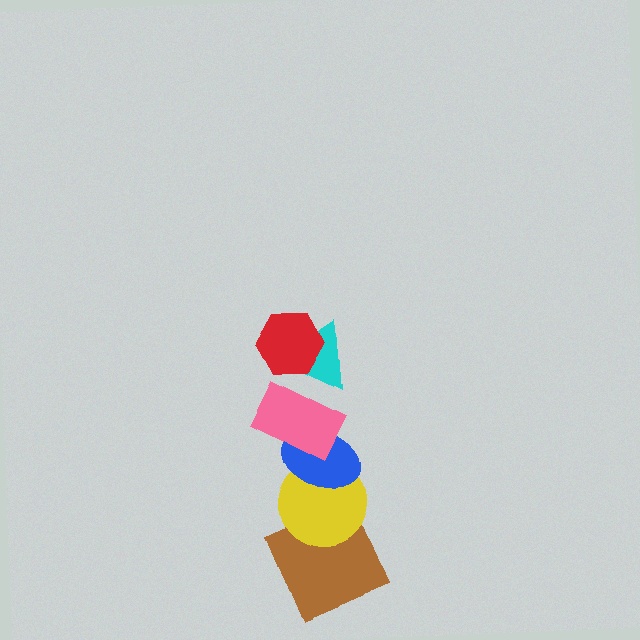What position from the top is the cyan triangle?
The cyan triangle is 2nd from the top.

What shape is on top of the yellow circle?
The blue ellipse is on top of the yellow circle.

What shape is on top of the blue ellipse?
The pink rectangle is on top of the blue ellipse.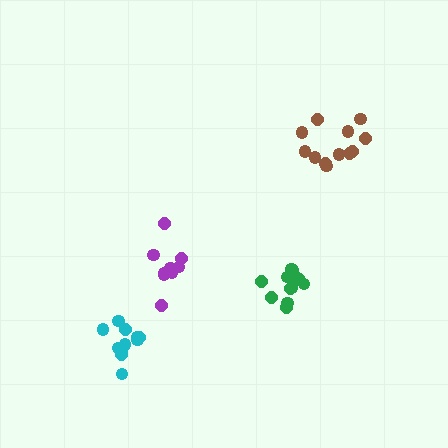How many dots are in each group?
Group 1: 12 dots, Group 2: 10 dots, Group 3: 12 dots, Group 4: 13 dots (47 total).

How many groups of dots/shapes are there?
There are 4 groups.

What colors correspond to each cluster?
The clusters are colored: cyan, purple, brown, green.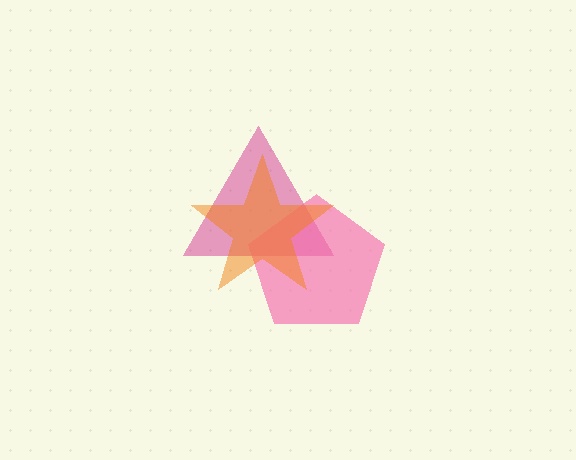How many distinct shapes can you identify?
There are 3 distinct shapes: a magenta triangle, a pink pentagon, an orange star.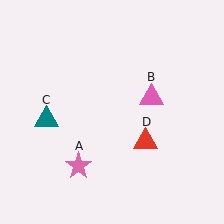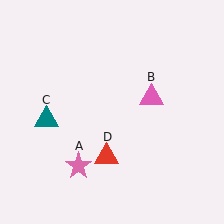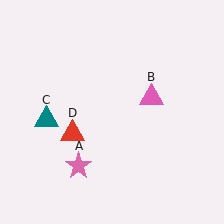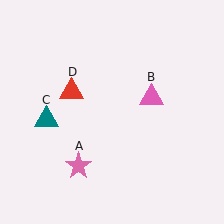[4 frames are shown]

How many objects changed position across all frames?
1 object changed position: red triangle (object D).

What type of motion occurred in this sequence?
The red triangle (object D) rotated clockwise around the center of the scene.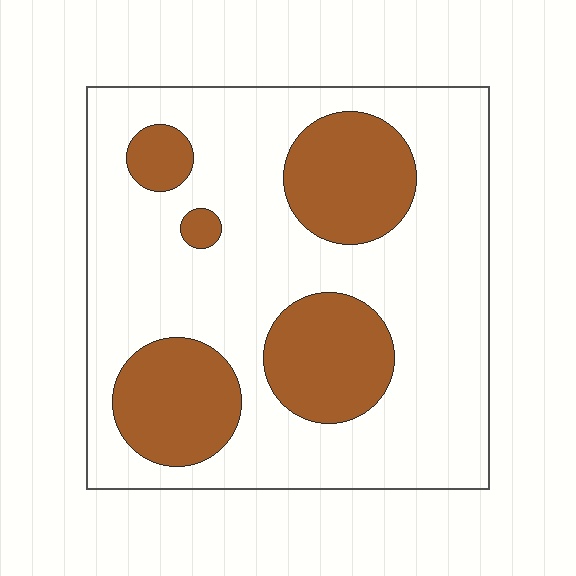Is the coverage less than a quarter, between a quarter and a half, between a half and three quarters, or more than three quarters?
Between a quarter and a half.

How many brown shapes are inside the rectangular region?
5.